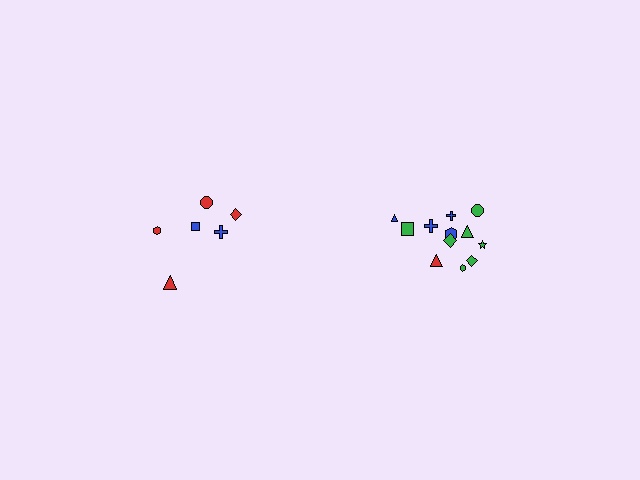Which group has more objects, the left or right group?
The right group.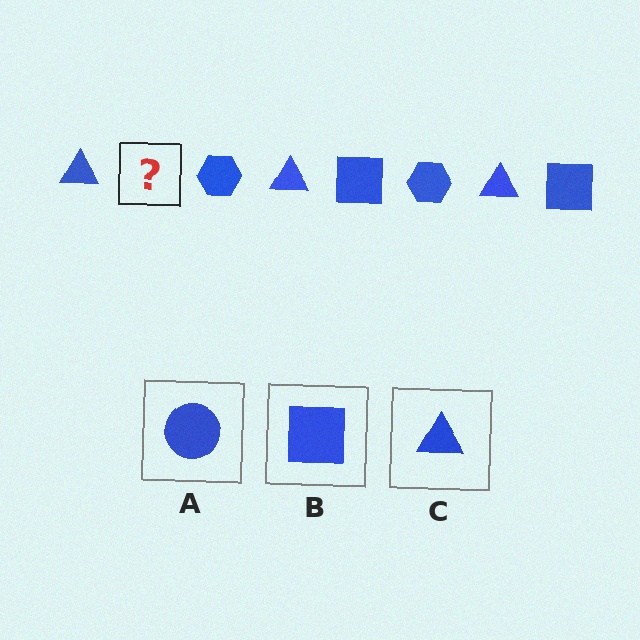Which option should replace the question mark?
Option B.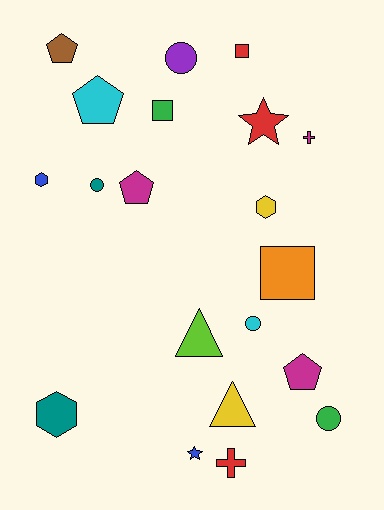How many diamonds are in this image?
There are no diamonds.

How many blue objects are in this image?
There are 2 blue objects.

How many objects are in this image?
There are 20 objects.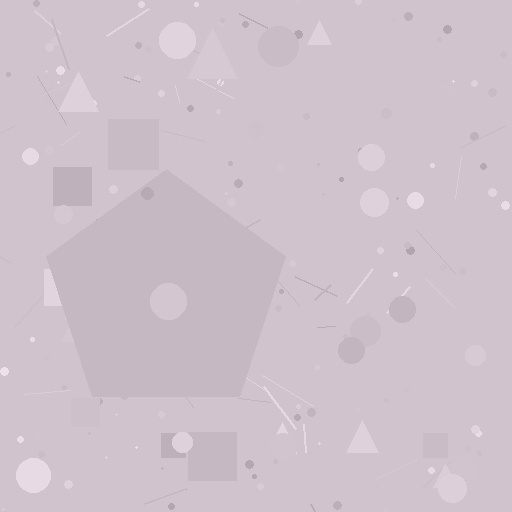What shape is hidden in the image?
A pentagon is hidden in the image.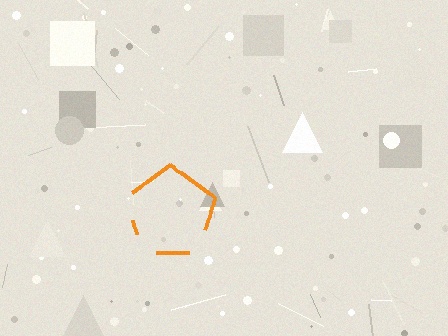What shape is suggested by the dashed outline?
The dashed outline suggests a pentagon.